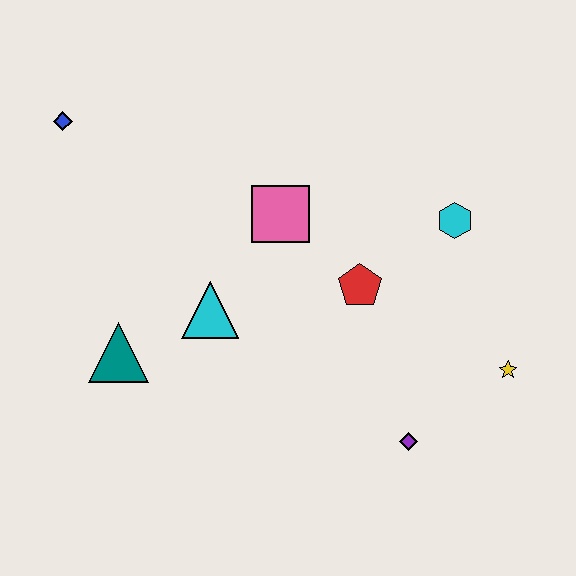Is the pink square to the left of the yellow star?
Yes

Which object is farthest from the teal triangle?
The yellow star is farthest from the teal triangle.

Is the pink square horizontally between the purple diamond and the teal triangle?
Yes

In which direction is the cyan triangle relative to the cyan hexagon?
The cyan triangle is to the left of the cyan hexagon.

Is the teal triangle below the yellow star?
No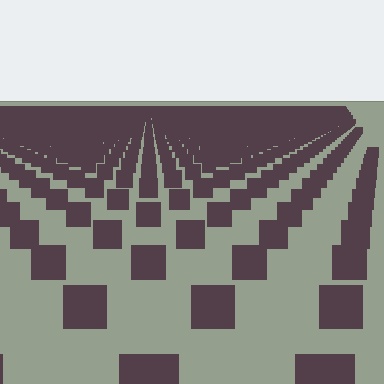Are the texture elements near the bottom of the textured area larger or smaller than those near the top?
Larger. Near the bottom, elements are closer to the viewer and appear at a bigger on-screen size.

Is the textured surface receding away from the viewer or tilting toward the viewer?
The surface is receding away from the viewer. Texture elements get smaller and denser toward the top.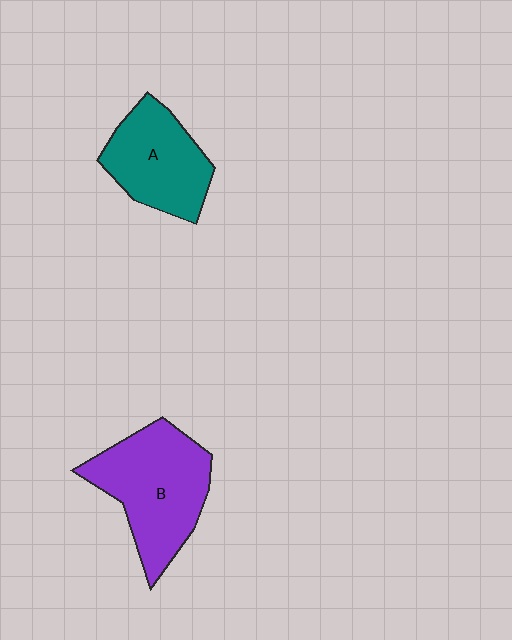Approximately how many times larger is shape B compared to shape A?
Approximately 1.3 times.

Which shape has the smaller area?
Shape A (teal).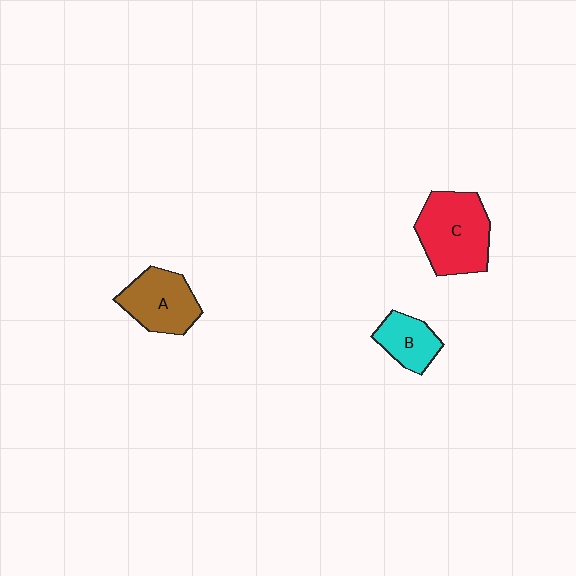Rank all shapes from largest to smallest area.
From largest to smallest: C (red), A (brown), B (cyan).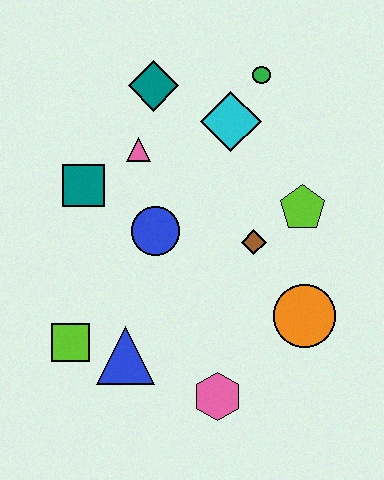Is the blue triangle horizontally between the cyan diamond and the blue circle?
No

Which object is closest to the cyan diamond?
The green circle is closest to the cyan diamond.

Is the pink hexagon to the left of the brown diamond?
Yes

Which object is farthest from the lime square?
The green circle is farthest from the lime square.